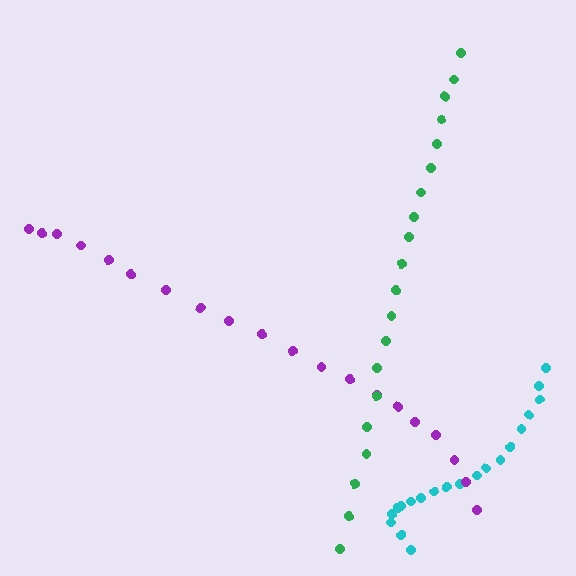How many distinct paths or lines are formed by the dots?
There are 3 distinct paths.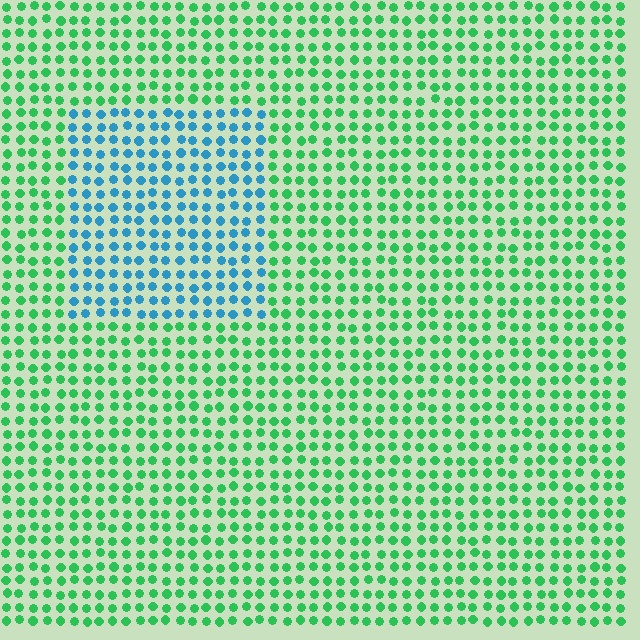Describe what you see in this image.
The image is filled with small green elements in a uniform arrangement. A rectangle-shaped region is visible where the elements are tinted to a slightly different hue, forming a subtle color boundary.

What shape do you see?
I see a rectangle.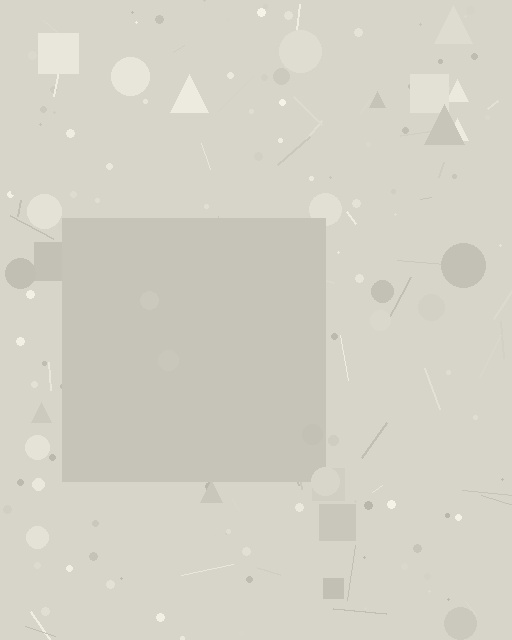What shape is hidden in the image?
A square is hidden in the image.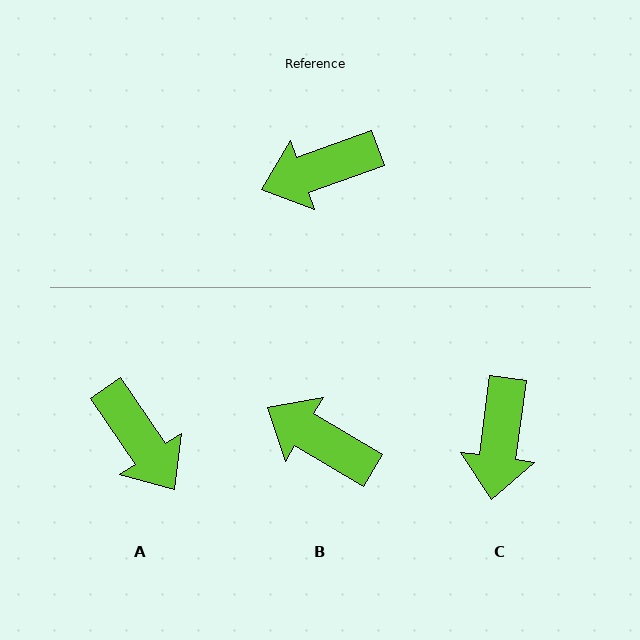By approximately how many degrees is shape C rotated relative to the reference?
Approximately 63 degrees counter-clockwise.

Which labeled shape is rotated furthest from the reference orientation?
A, about 105 degrees away.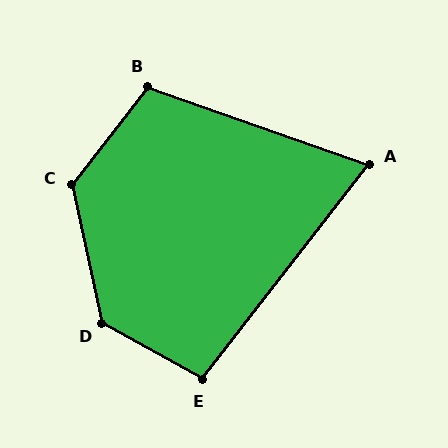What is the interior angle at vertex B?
Approximately 108 degrees (obtuse).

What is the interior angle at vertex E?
Approximately 99 degrees (obtuse).